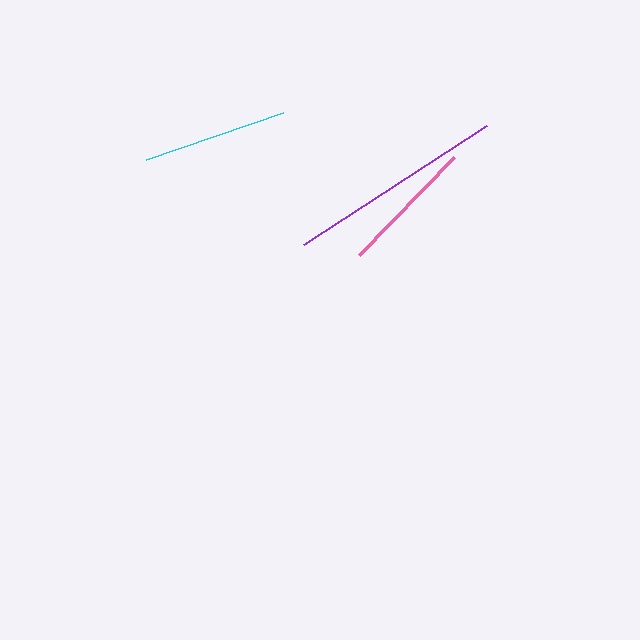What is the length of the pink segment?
The pink segment is approximately 136 pixels long.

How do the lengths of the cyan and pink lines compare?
The cyan and pink lines are approximately the same length.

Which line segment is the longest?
The purple line is the longest at approximately 218 pixels.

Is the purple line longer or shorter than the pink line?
The purple line is longer than the pink line.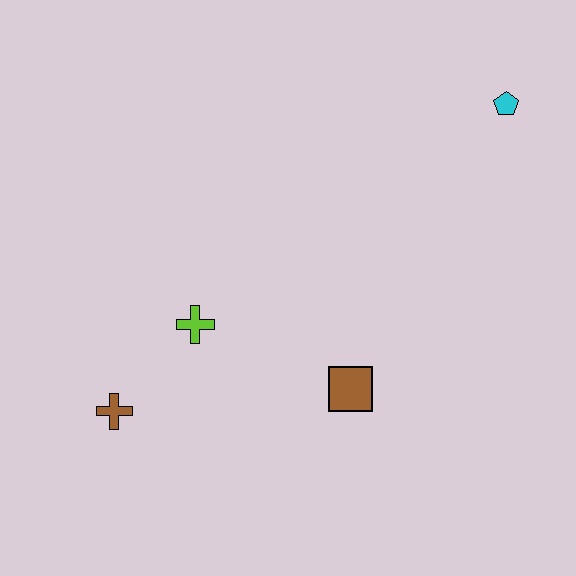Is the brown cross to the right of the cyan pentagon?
No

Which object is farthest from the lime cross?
The cyan pentagon is farthest from the lime cross.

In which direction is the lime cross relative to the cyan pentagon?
The lime cross is to the left of the cyan pentagon.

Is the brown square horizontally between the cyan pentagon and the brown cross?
Yes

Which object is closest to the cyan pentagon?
The brown square is closest to the cyan pentagon.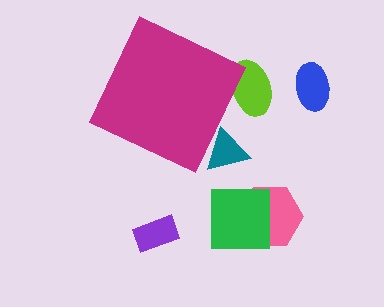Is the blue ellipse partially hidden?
No, the blue ellipse is fully visible.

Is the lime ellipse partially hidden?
Yes, the lime ellipse is partially hidden behind the magenta diamond.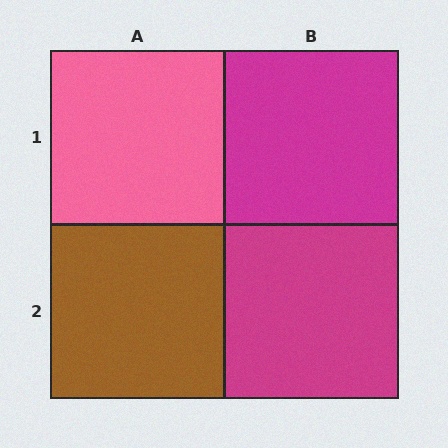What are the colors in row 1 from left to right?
Pink, magenta.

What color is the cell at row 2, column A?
Brown.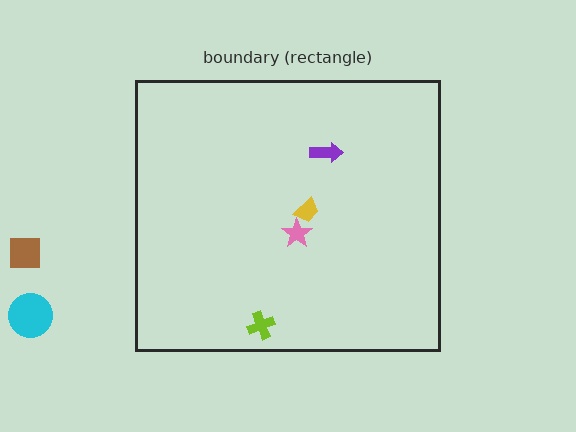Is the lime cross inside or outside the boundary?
Inside.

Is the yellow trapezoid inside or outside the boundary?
Inside.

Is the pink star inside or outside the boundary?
Inside.